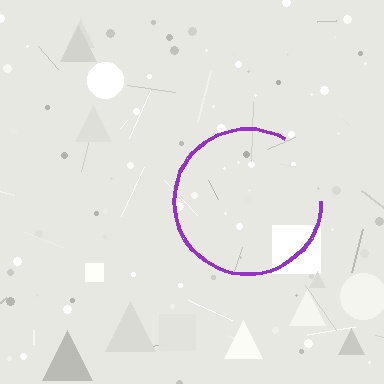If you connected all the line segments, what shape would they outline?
They would outline a circle.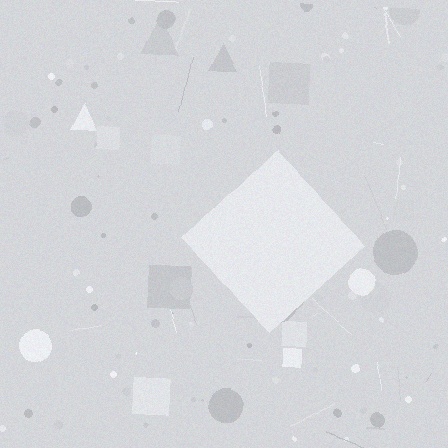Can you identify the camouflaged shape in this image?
The camouflaged shape is a diamond.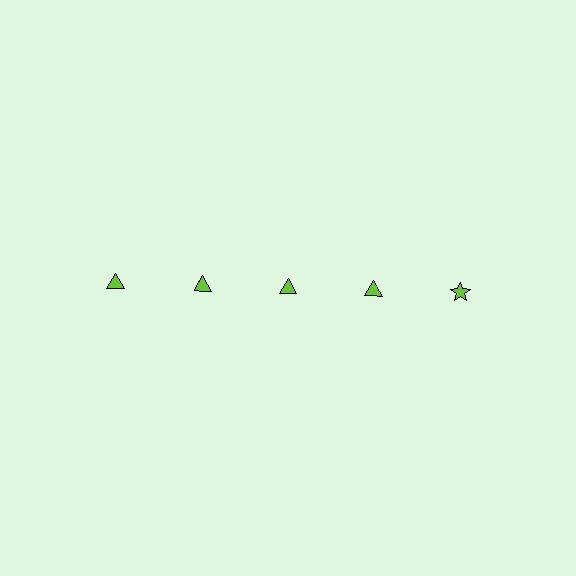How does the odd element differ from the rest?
It has a different shape: star instead of triangle.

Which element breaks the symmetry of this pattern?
The lime star in the top row, rightmost column breaks the symmetry. All other shapes are lime triangles.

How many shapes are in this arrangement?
There are 5 shapes arranged in a grid pattern.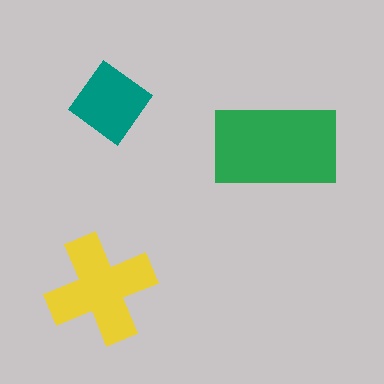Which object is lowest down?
The yellow cross is bottommost.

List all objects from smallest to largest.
The teal diamond, the yellow cross, the green rectangle.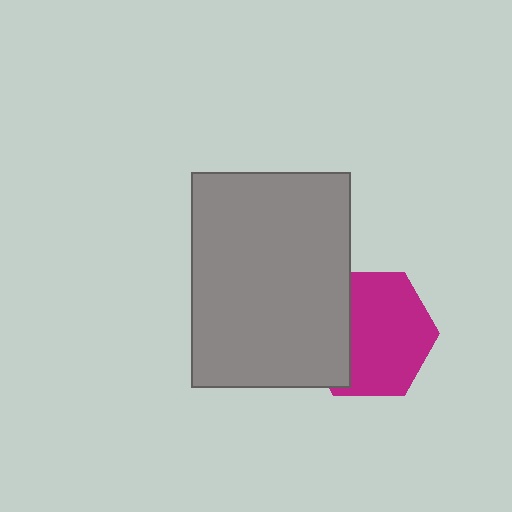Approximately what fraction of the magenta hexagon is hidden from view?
Roughly 32% of the magenta hexagon is hidden behind the gray rectangle.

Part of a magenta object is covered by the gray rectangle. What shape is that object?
It is a hexagon.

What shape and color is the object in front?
The object in front is a gray rectangle.